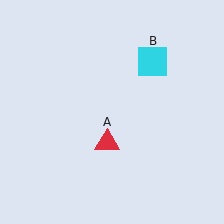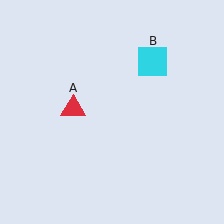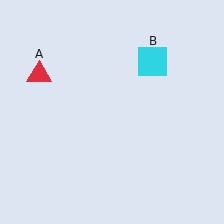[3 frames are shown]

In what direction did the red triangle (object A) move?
The red triangle (object A) moved up and to the left.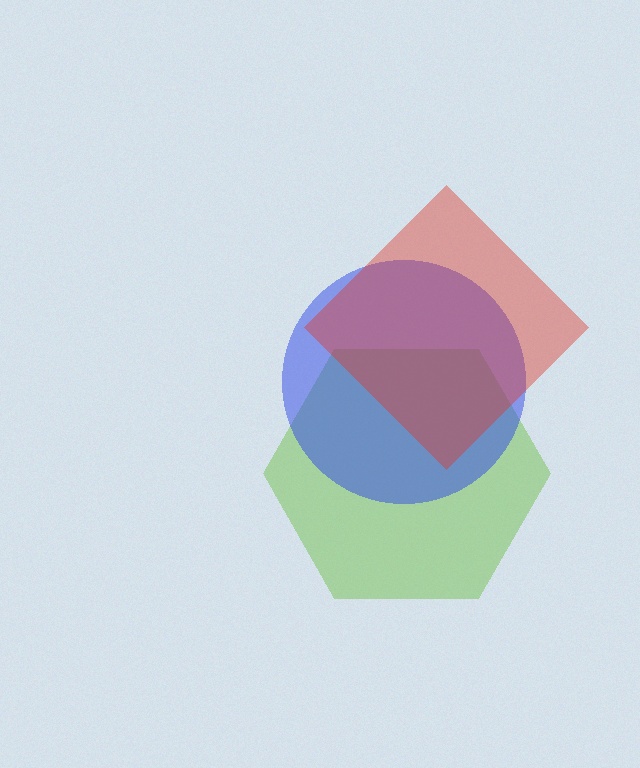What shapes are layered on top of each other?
The layered shapes are: a lime hexagon, a blue circle, a red diamond.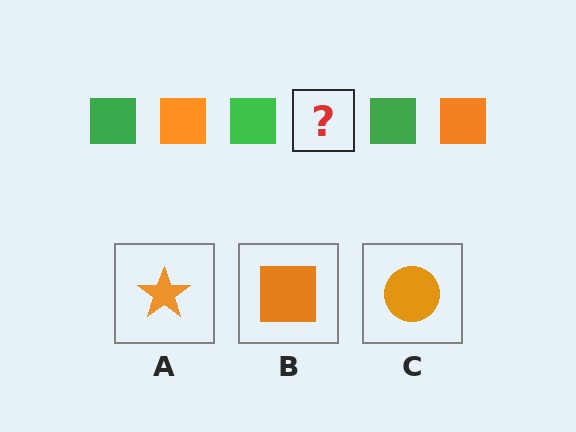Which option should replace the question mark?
Option B.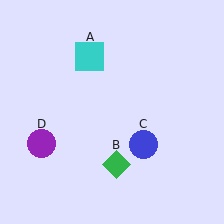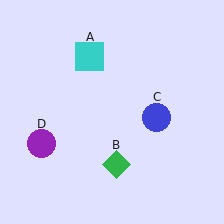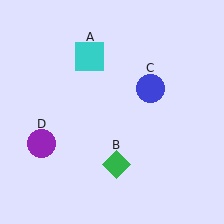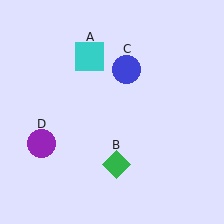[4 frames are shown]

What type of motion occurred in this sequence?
The blue circle (object C) rotated counterclockwise around the center of the scene.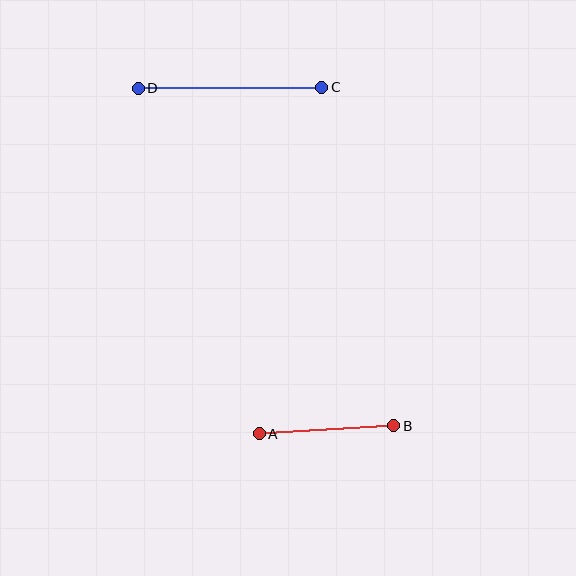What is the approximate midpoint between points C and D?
The midpoint is at approximately (230, 88) pixels.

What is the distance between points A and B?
The distance is approximately 135 pixels.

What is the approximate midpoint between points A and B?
The midpoint is at approximately (326, 430) pixels.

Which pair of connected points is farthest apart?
Points C and D are farthest apart.